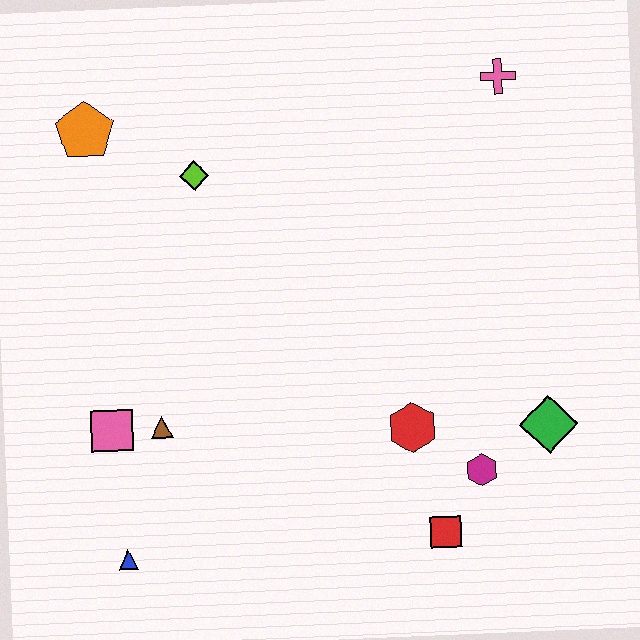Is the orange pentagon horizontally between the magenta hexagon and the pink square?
No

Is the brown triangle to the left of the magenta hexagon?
Yes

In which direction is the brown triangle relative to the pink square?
The brown triangle is to the right of the pink square.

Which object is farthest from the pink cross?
The blue triangle is farthest from the pink cross.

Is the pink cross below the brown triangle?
No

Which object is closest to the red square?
The magenta hexagon is closest to the red square.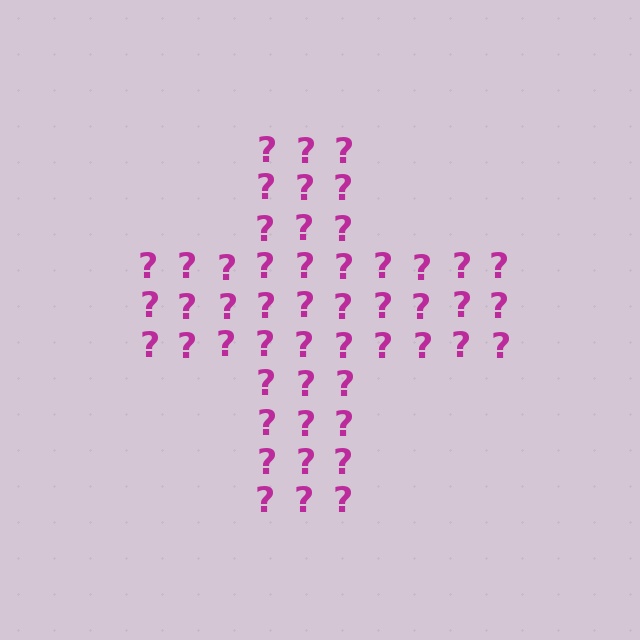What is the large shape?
The large shape is a cross.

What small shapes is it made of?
It is made of small question marks.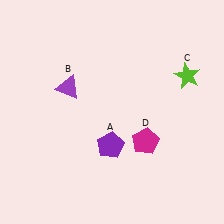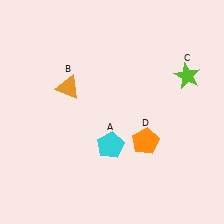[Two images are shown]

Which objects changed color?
A changed from purple to cyan. B changed from purple to orange. D changed from magenta to orange.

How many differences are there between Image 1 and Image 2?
There are 3 differences between the two images.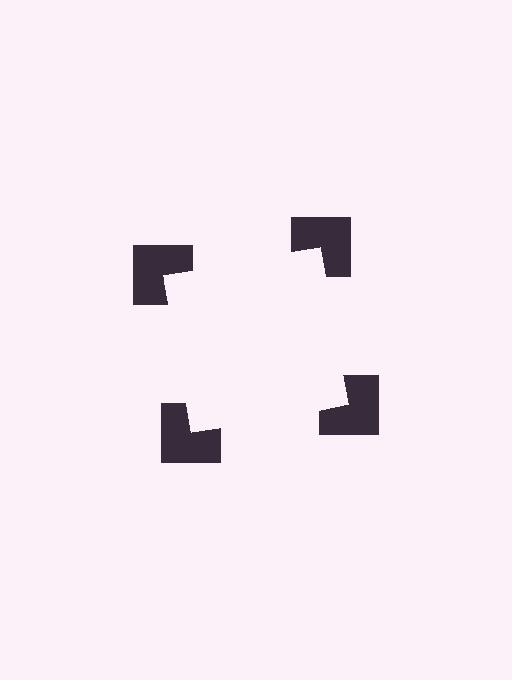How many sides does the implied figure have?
4 sides.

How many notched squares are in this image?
There are 4 — one at each vertex of the illusory square.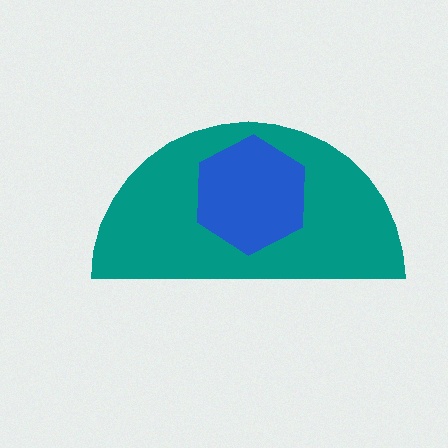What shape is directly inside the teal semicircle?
The blue hexagon.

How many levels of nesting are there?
2.